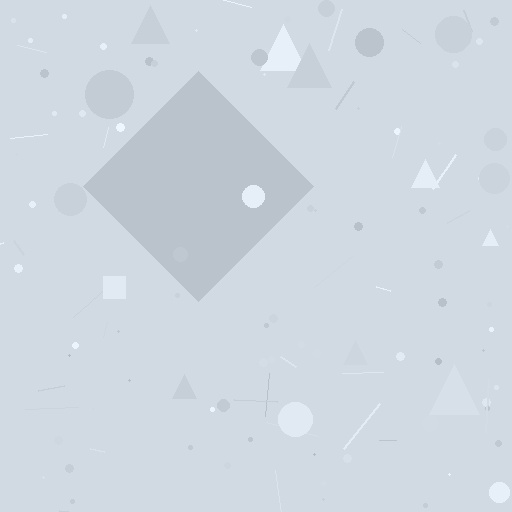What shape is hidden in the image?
A diamond is hidden in the image.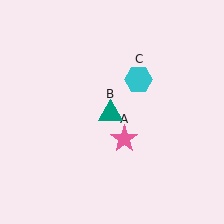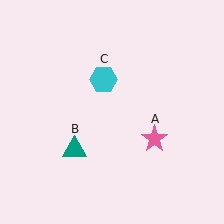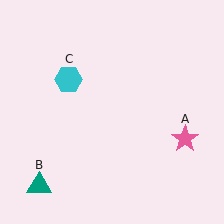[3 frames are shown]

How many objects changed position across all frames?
3 objects changed position: pink star (object A), teal triangle (object B), cyan hexagon (object C).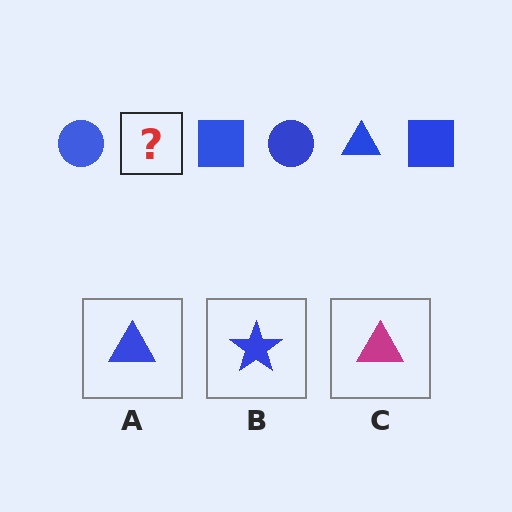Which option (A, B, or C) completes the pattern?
A.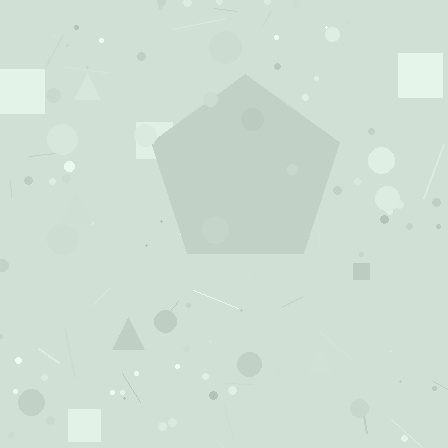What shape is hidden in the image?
A pentagon is hidden in the image.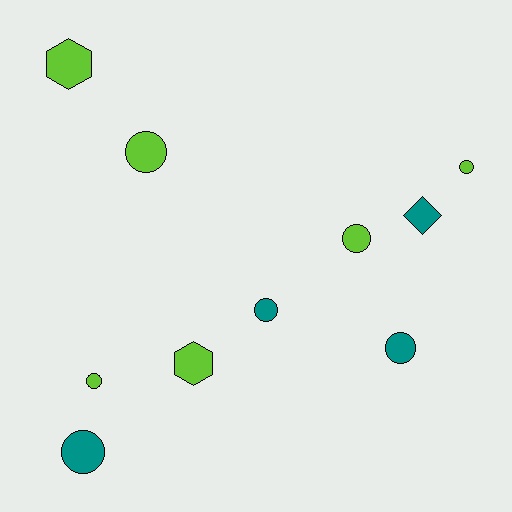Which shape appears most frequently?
Circle, with 7 objects.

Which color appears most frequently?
Lime, with 6 objects.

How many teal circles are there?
There are 3 teal circles.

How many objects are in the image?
There are 10 objects.